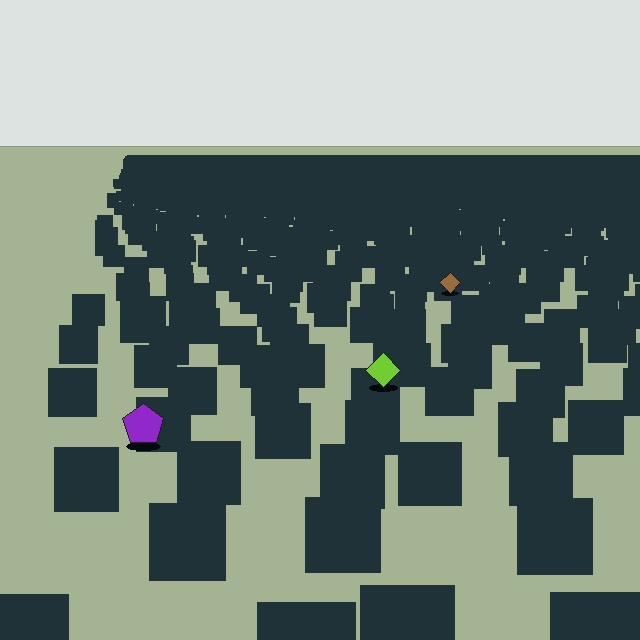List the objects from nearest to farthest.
From nearest to farthest: the purple pentagon, the lime diamond, the brown diamond.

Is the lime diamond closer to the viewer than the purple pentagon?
No. The purple pentagon is closer — you can tell from the texture gradient: the ground texture is coarser near it.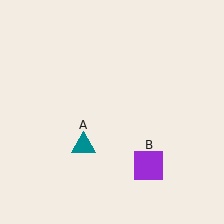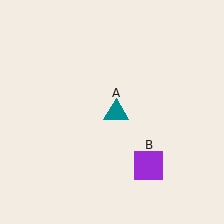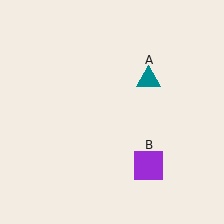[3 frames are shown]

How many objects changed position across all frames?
1 object changed position: teal triangle (object A).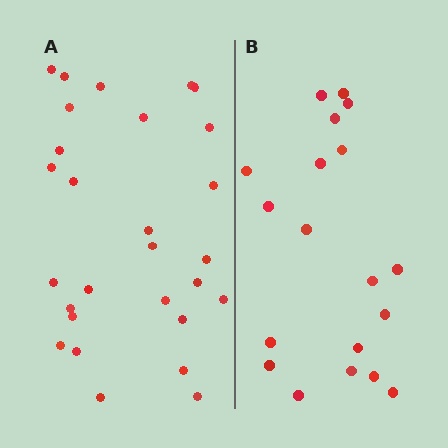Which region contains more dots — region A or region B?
Region A (the left region) has more dots.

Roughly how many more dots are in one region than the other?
Region A has roughly 8 or so more dots than region B.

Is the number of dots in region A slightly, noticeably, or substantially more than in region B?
Region A has substantially more. The ratio is roughly 1.5 to 1.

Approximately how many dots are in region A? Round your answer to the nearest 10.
About 30 dots. (The exact count is 28, which rounds to 30.)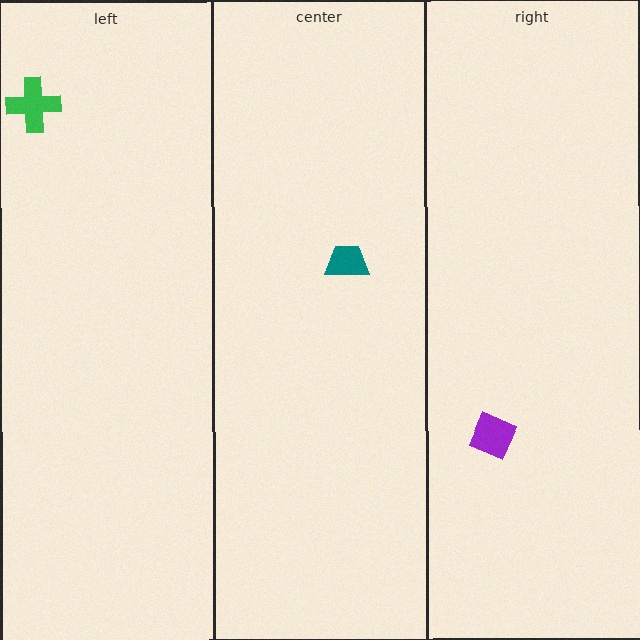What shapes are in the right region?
The purple diamond.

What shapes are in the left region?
The green cross.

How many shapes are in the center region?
1.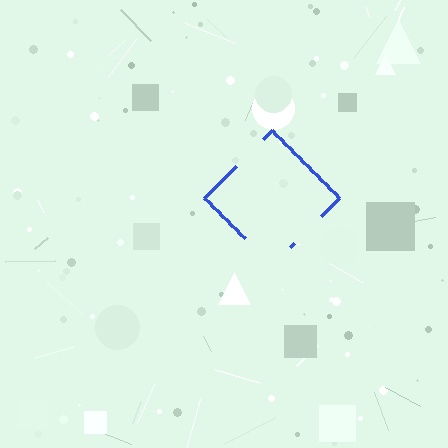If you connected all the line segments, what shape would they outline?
They would outline a diamond.